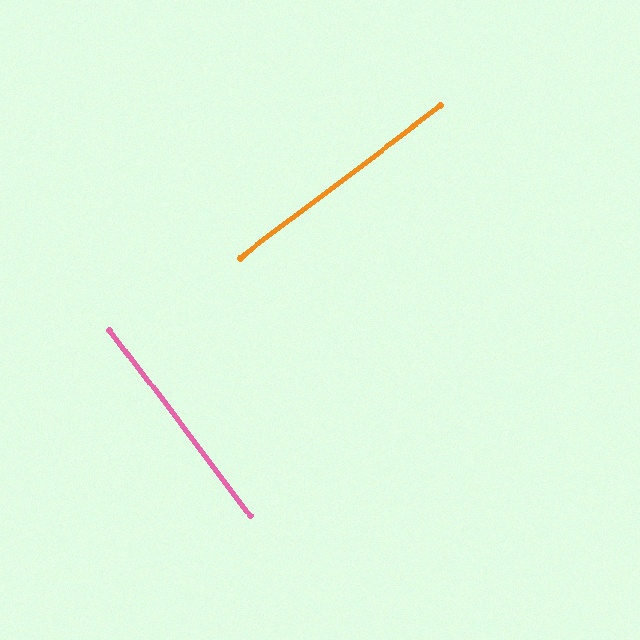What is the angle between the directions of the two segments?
Approximately 90 degrees.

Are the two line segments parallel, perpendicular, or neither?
Perpendicular — they meet at approximately 90°.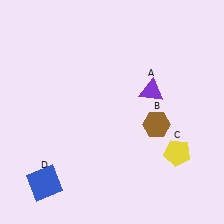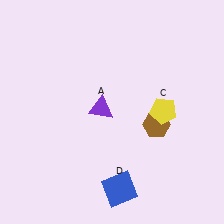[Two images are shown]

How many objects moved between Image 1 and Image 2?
3 objects moved between the two images.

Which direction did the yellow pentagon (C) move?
The yellow pentagon (C) moved up.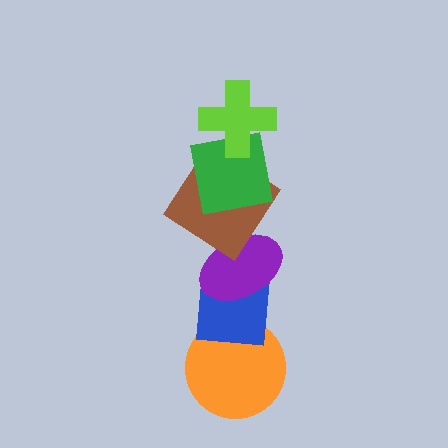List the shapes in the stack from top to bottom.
From top to bottom: the lime cross, the green square, the brown diamond, the purple ellipse, the blue square, the orange circle.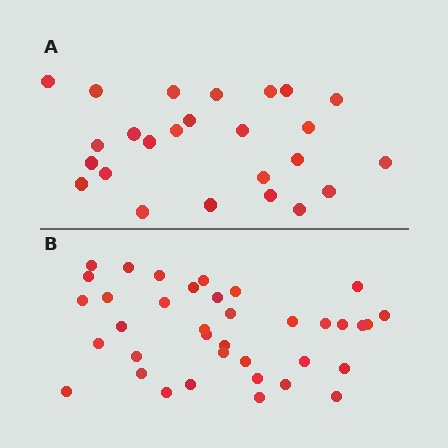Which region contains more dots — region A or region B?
Region B (the bottom region) has more dots.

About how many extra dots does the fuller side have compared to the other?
Region B has roughly 12 or so more dots than region A.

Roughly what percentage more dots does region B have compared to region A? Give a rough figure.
About 50% more.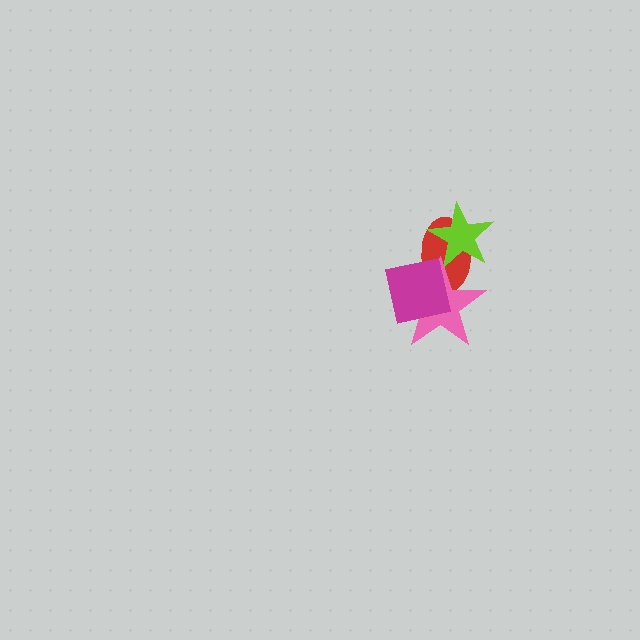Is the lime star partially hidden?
Yes, it is partially covered by another shape.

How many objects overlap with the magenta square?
2 objects overlap with the magenta square.